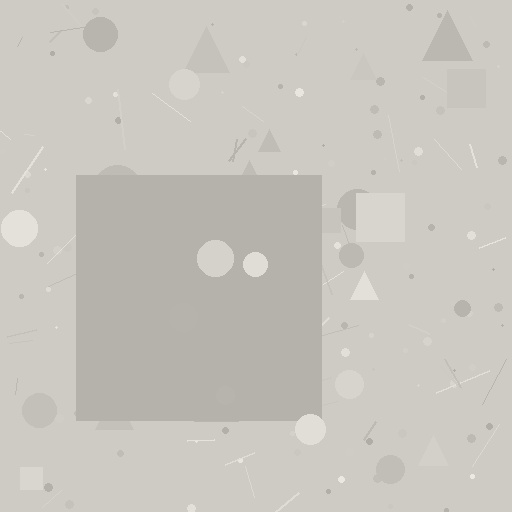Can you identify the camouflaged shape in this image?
The camouflaged shape is a square.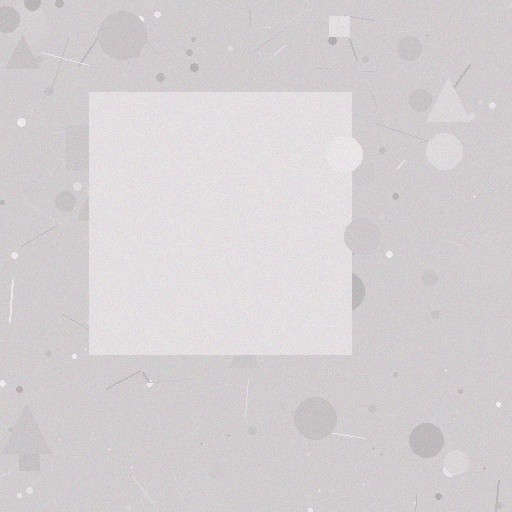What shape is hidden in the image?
A square is hidden in the image.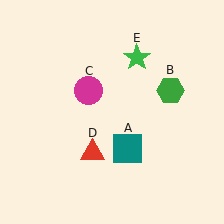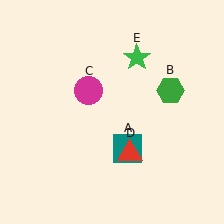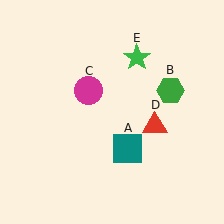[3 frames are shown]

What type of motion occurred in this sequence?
The red triangle (object D) rotated counterclockwise around the center of the scene.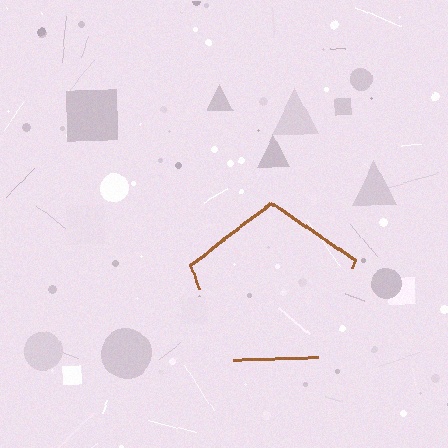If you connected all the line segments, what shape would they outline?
They would outline a pentagon.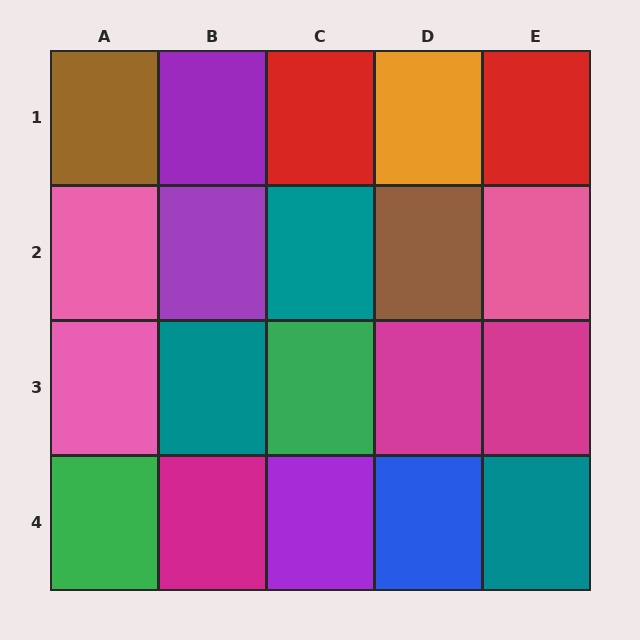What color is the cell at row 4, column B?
Magenta.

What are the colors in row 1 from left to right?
Brown, purple, red, orange, red.